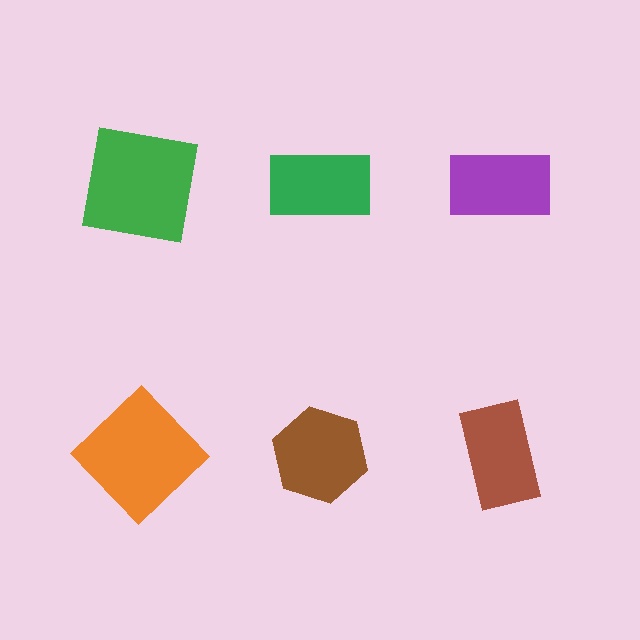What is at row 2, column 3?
A brown rectangle.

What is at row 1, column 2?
A green rectangle.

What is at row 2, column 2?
A brown hexagon.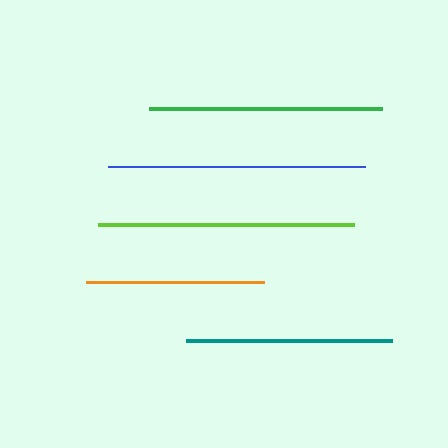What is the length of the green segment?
The green segment is approximately 234 pixels long.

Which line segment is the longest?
The blue line is the longest at approximately 257 pixels.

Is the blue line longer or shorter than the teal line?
The blue line is longer than the teal line.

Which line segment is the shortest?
The orange line is the shortest at approximately 178 pixels.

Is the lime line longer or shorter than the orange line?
The lime line is longer than the orange line.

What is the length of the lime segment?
The lime segment is approximately 255 pixels long.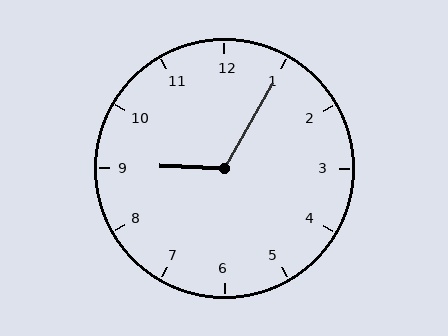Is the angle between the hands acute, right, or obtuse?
It is obtuse.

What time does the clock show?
9:05.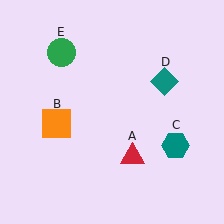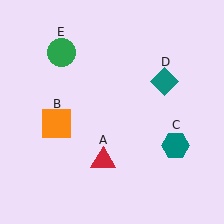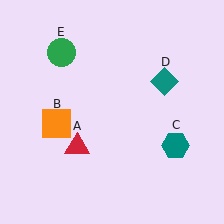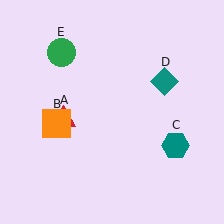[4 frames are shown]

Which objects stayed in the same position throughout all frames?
Orange square (object B) and teal hexagon (object C) and teal diamond (object D) and green circle (object E) remained stationary.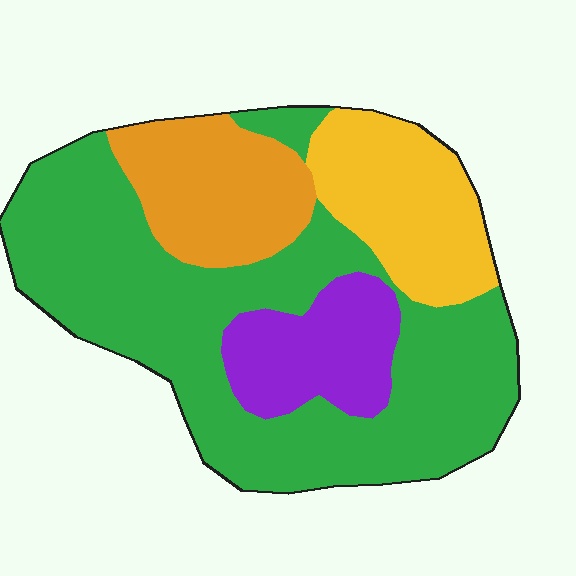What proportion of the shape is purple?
Purple covers about 15% of the shape.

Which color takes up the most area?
Green, at roughly 55%.